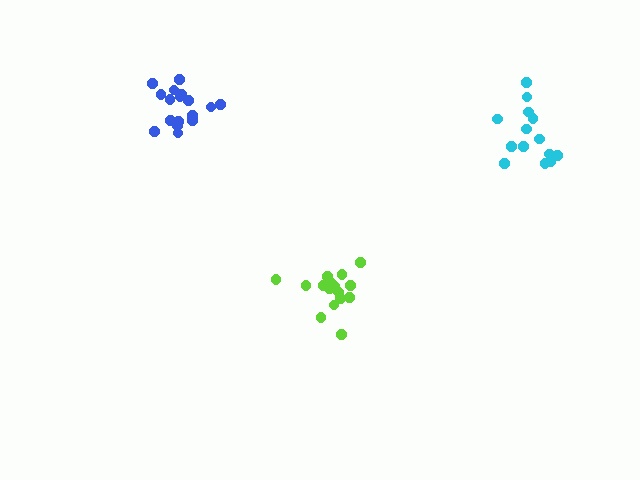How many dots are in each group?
Group 1: 17 dots, Group 2: 18 dots, Group 3: 15 dots (50 total).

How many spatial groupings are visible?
There are 3 spatial groupings.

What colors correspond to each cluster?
The clusters are colored: blue, lime, cyan.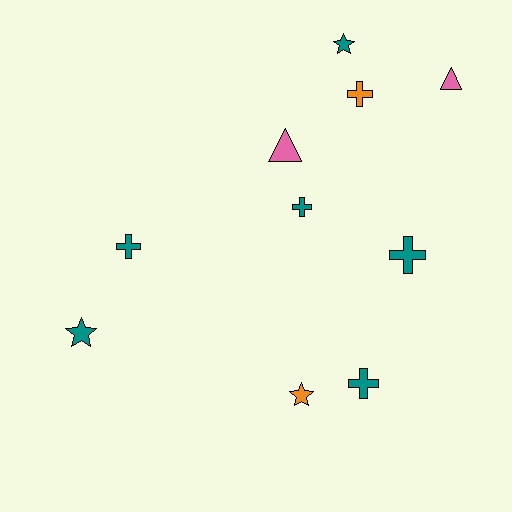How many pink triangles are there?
There are 2 pink triangles.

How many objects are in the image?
There are 10 objects.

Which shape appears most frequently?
Cross, with 5 objects.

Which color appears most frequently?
Teal, with 6 objects.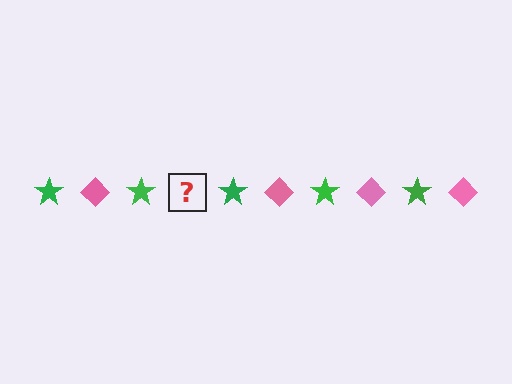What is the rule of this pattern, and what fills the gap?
The rule is that the pattern alternates between green star and pink diamond. The gap should be filled with a pink diamond.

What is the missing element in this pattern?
The missing element is a pink diamond.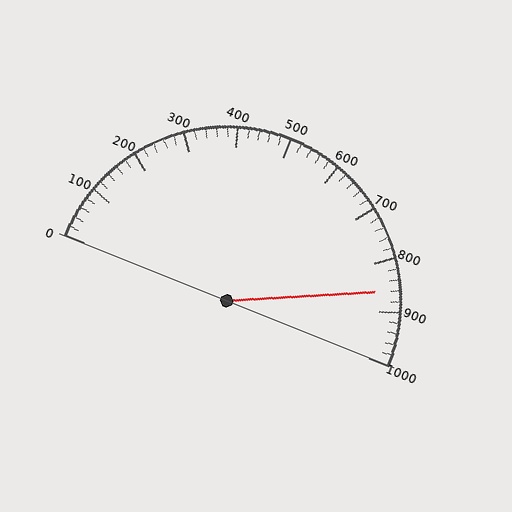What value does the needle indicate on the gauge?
The needle indicates approximately 860.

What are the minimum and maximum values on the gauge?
The gauge ranges from 0 to 1000.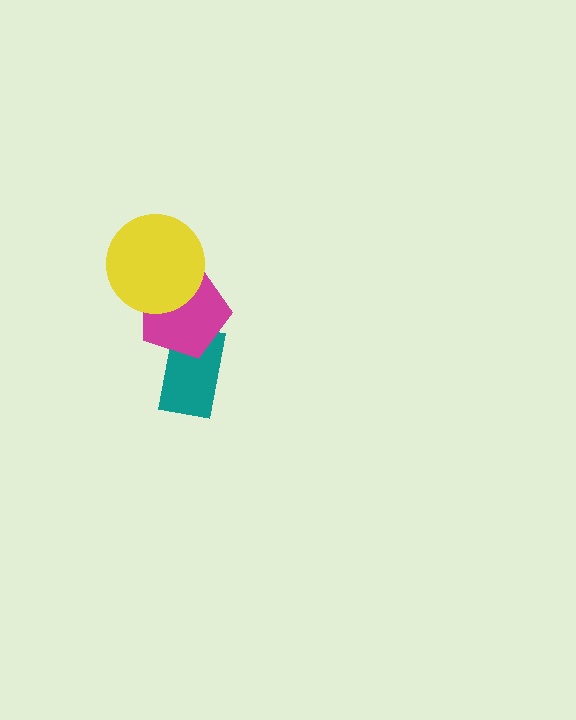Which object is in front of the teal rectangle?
The magenta pentagon is in front of the teal rectangle.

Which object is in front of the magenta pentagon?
The yellow circle is in front of the magenta pentagon.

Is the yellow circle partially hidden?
No, no other shape covers it.